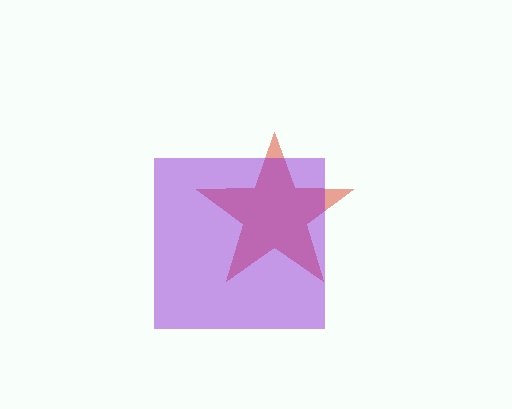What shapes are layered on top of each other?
The layered shapes are: a red star, a purple square.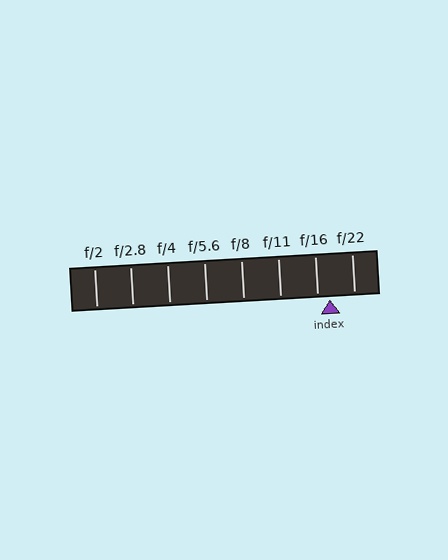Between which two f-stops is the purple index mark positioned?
The index mark is between f/16 and f/22.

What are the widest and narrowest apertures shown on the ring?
The widest aperture shown is f/2 and the narrowest is f/22.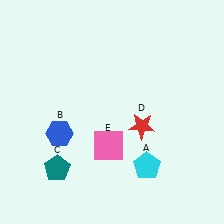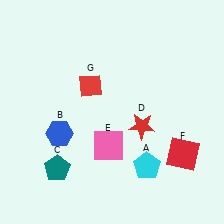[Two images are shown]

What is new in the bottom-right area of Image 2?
A red square (F) was added in the bottom-right area of Image 2.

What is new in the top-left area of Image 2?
A red diamond (G) was added in the top-left area of Image 2.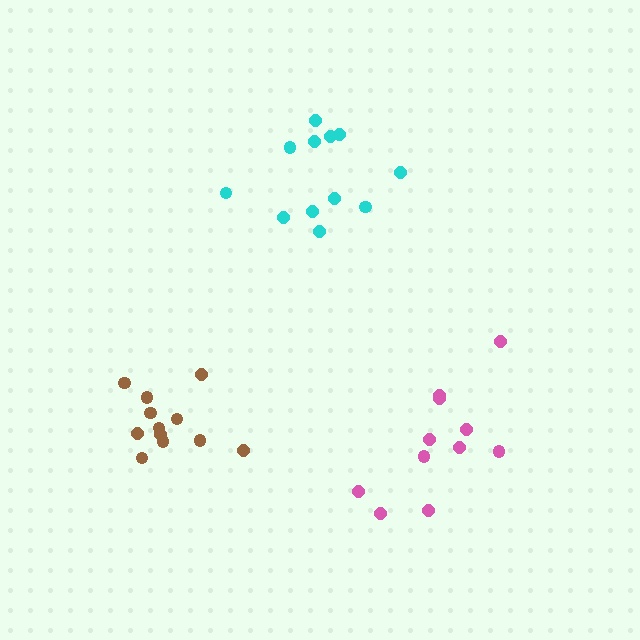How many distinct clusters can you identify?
There are 3 distinct clusters.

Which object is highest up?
The cyan cluster is topmost.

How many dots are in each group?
Group 1: 11 dots, Group 2: 12 dots, Group 3: 12 dots (35 total).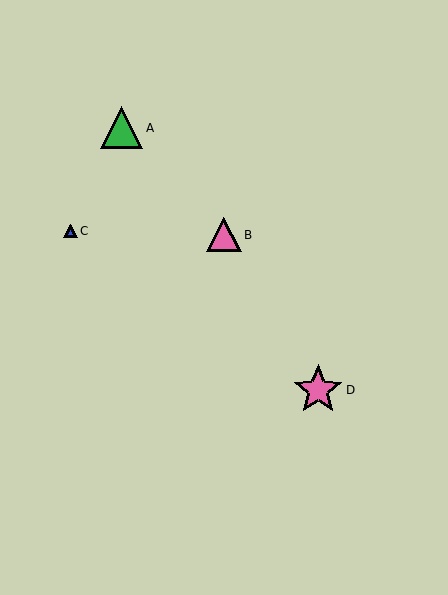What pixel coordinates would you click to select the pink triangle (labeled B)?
Click at (224, 235) to select the pink triangle B.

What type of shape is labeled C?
Shape C is a blue triangle.